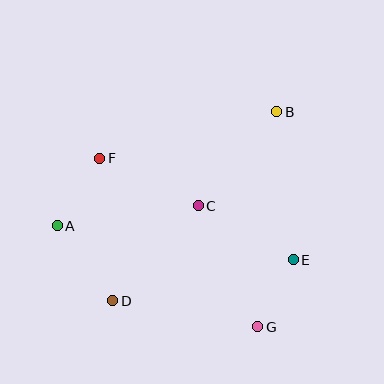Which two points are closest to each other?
Points E and G are closest to each other.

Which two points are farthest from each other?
Points B and D are farthest from each other.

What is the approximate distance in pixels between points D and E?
The distance between D and E is approximately 185 pixels.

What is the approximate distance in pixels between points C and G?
The distance between C and G is approximately 135 pixels.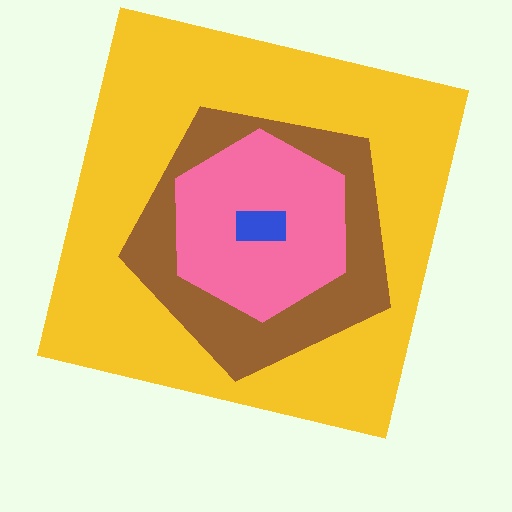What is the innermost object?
The blue rectangle.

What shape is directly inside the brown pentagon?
The pink hexagon.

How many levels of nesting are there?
4.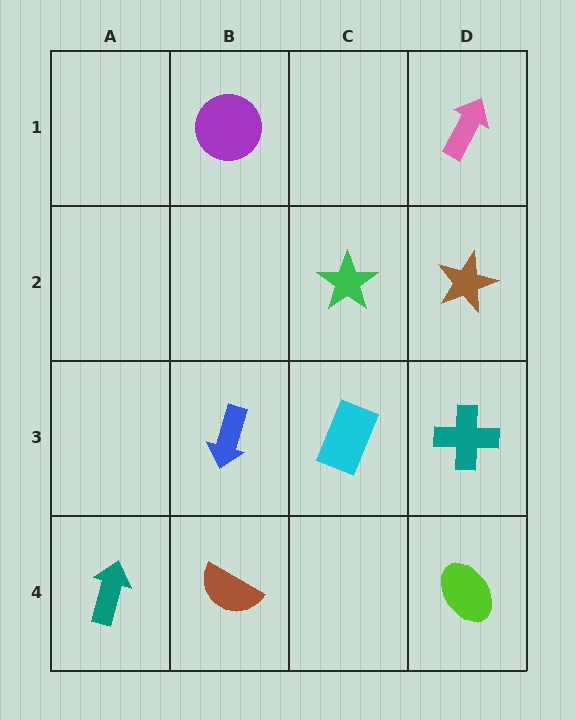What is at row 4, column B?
A brown semicircle.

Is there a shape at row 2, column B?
No, that cell is empty.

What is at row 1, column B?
A purple circle.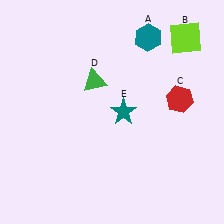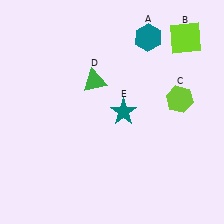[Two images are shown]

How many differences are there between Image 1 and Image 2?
There is 1 difference between the two images.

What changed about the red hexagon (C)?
In Image 1, C is red. In Image 2, it changed to lime.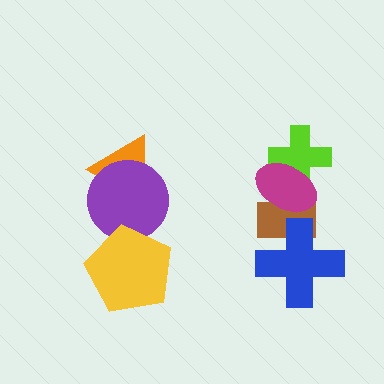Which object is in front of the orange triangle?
The purple circle is in front of the orange triangle.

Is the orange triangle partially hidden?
Yes, it is partially covered by another shape.